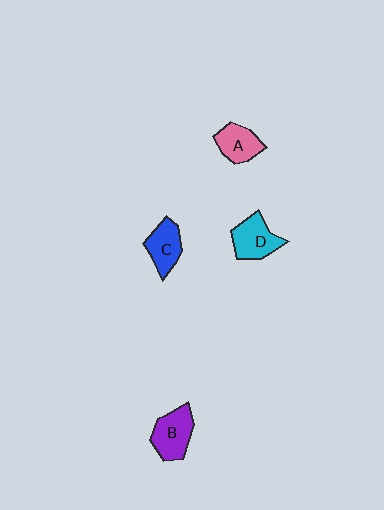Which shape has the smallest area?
Shape A (pink).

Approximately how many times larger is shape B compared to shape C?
Approximately 1.2 times.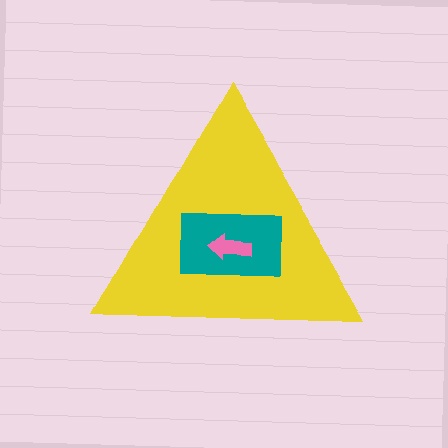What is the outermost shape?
The yellow triangle.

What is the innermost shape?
The pink arrow.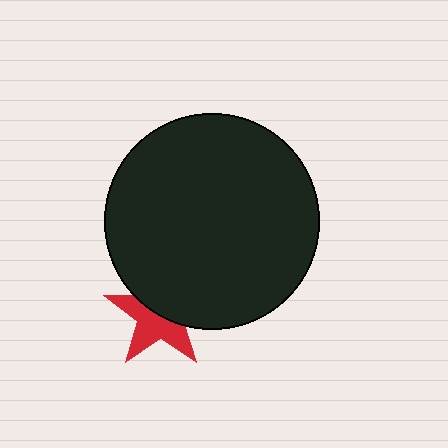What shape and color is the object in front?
The object in front is a black circle.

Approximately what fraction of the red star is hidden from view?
Roughly 47% of the red star is hidden behind the black circle.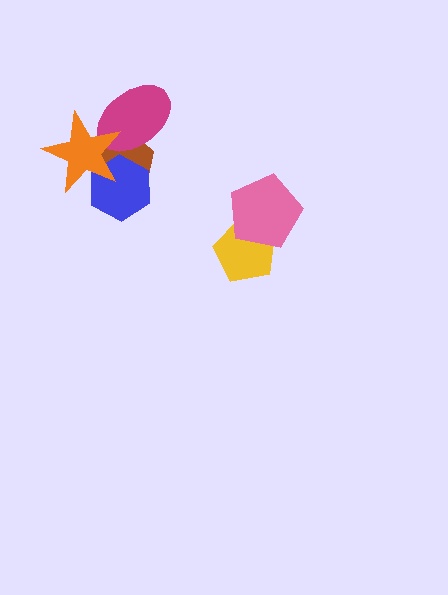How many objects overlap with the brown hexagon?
3 objects overlap with the brown hexagon.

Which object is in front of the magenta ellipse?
The orange star is in front of the magenta ellipse.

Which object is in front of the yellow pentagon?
The pink pentagon is in front of the yellow pentagon.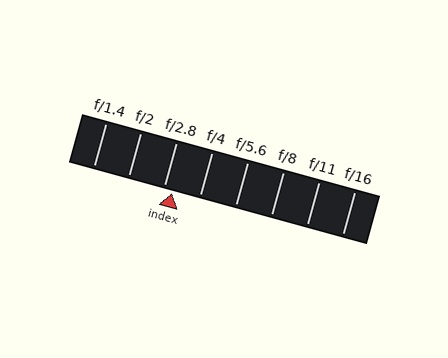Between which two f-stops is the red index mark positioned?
The index mark is between f/2.8 and f/4.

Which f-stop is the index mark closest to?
The index mark is closest to f/2.8.